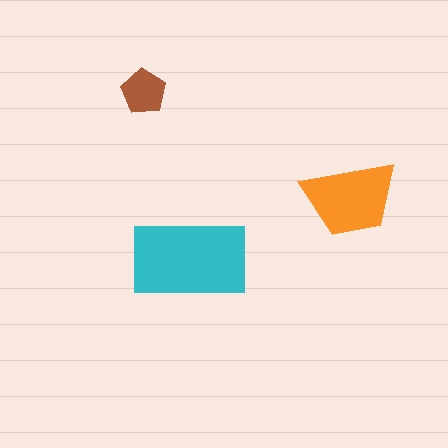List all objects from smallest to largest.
The brown pentagon, the orange trapezoid, the cyan rectangle.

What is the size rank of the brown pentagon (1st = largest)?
3rd.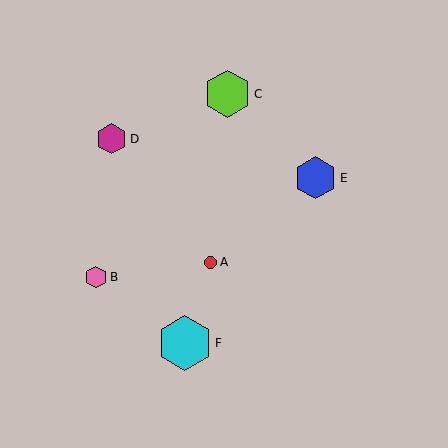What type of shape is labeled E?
Shape E is a blue hexagon.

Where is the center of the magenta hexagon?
The center of the magenta hexagon is at (112, 139).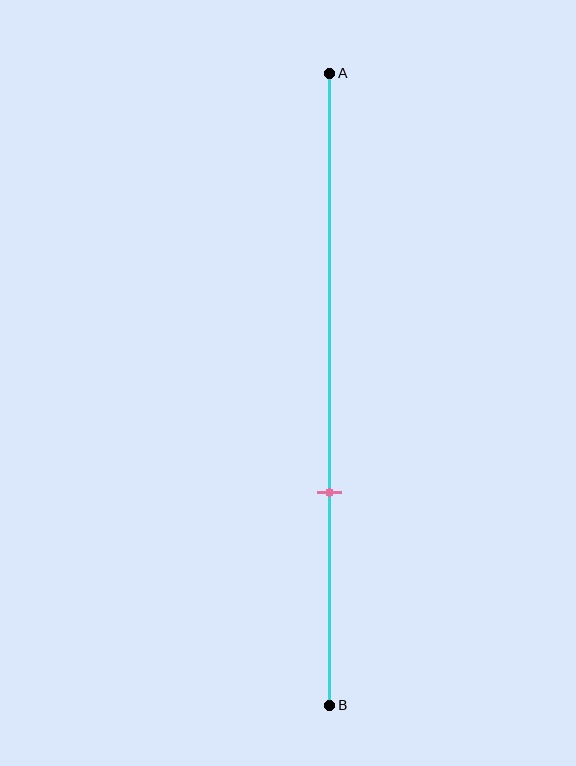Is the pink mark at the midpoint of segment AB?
No, the mark is at about 65% from A, not at the 50% midpoint.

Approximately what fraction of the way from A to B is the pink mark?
The pink mark is approximately 65% of the way from A to B.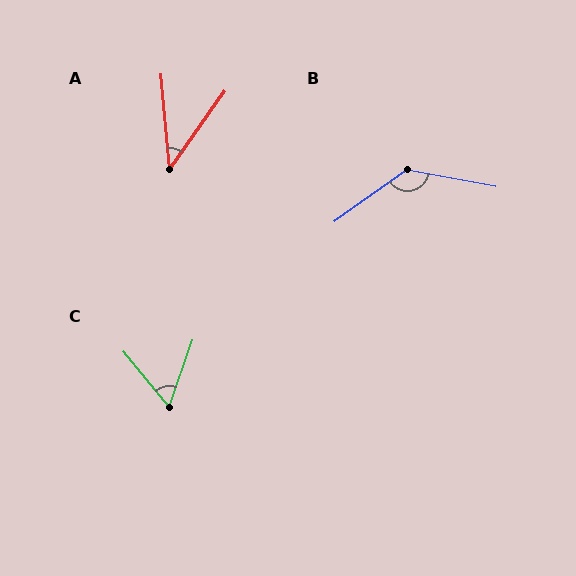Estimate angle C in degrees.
Approximately 59 degrees.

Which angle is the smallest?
A, at approximately 41 degrees.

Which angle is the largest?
B, at approximately 134 degrees.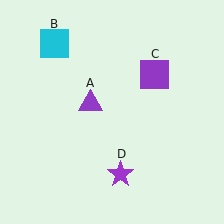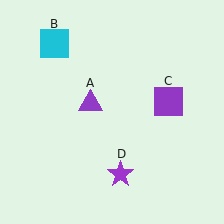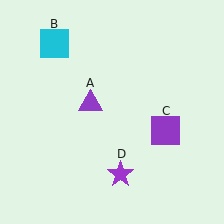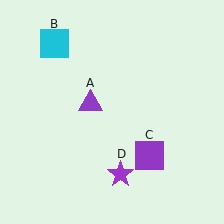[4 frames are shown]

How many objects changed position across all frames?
1 object changed position: purple square (object C).